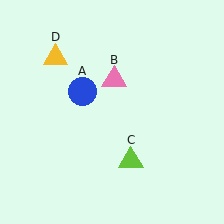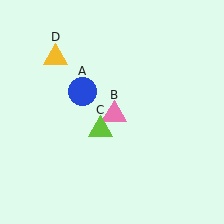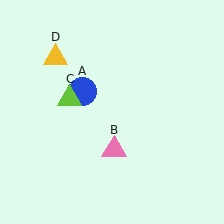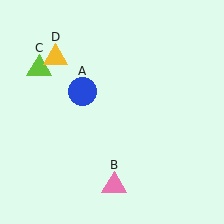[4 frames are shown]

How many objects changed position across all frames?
2 objects changed position: pink triangle (object B), lime triangle (object C).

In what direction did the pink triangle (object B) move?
The pink triangle (object B) moved down.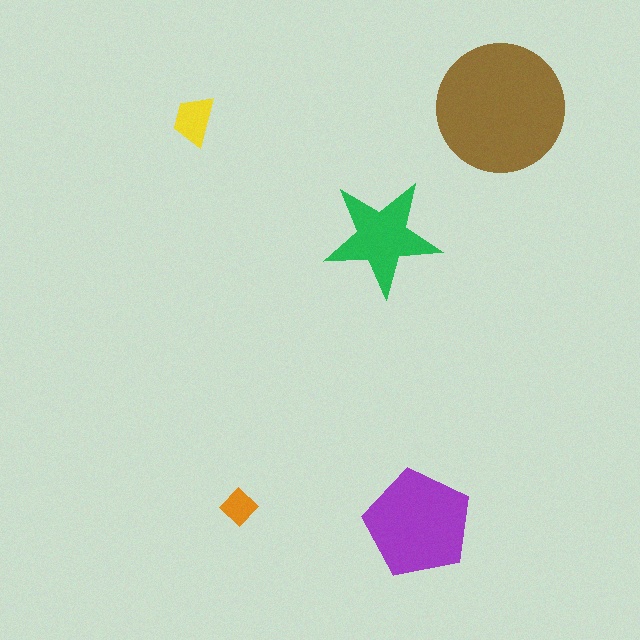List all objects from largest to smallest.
The brown circle, the purple pentagon, the green star, the yellow trapezoid, the orange diamond.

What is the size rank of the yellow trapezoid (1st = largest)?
4th.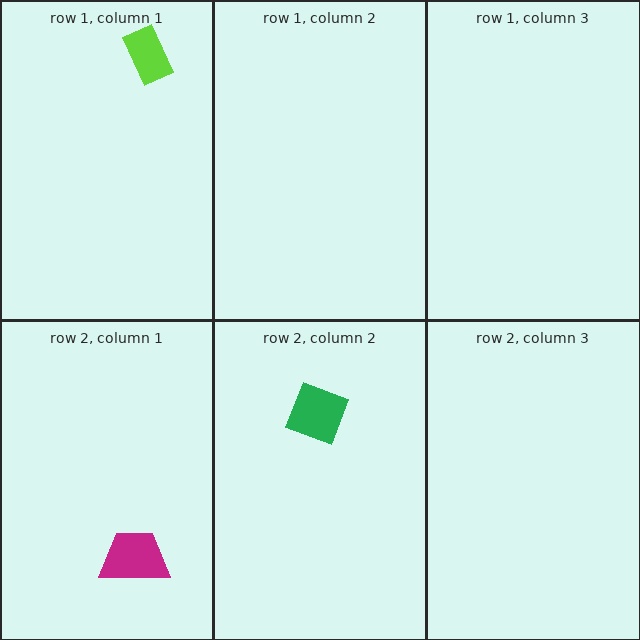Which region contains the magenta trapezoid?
The row 2, column 1 region.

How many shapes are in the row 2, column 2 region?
1.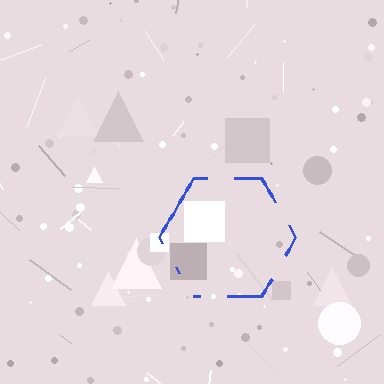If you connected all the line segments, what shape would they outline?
They would outline a hexagon.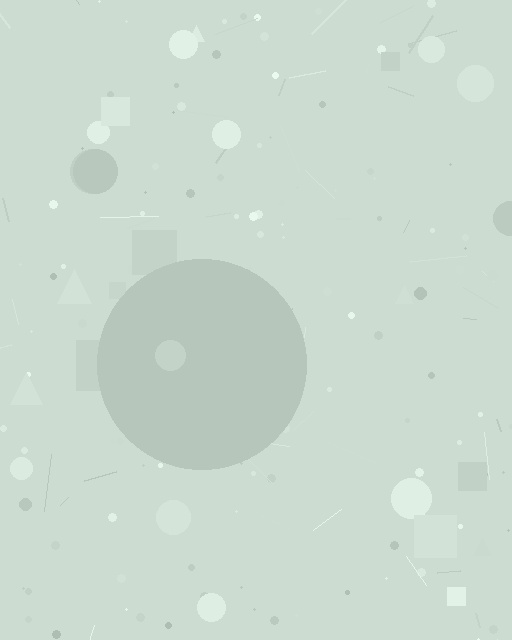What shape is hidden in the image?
A circle is hidden in the image.